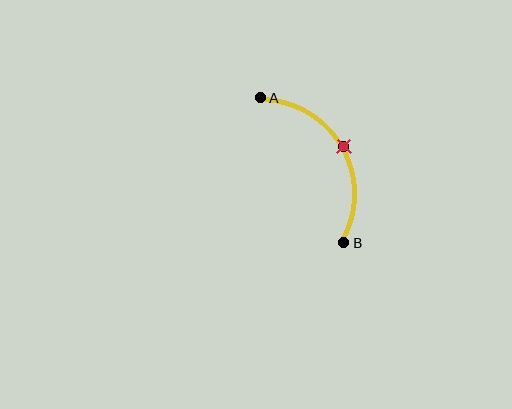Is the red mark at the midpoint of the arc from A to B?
Yes. The red mark lies on the arc at equal arc-length from both A and B — it is the arc midpoint.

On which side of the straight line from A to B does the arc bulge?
The arc bulges to the right of the straight line connecting A and B.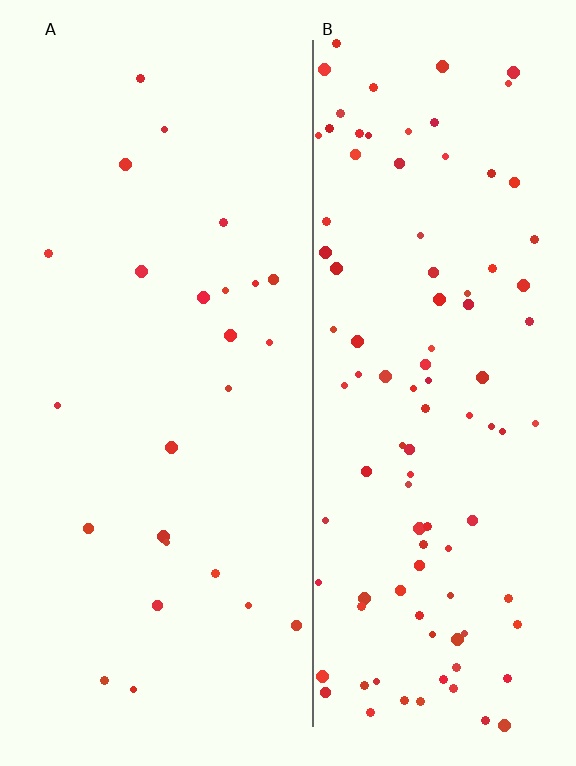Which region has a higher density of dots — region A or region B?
B (the right).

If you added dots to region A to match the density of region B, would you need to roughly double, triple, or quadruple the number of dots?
Approximately quadruple.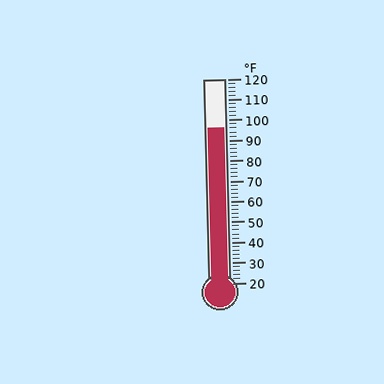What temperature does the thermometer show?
The thermometer shows approximately 96°F.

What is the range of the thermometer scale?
The thermometer scale ranges from 20°F to 120°F.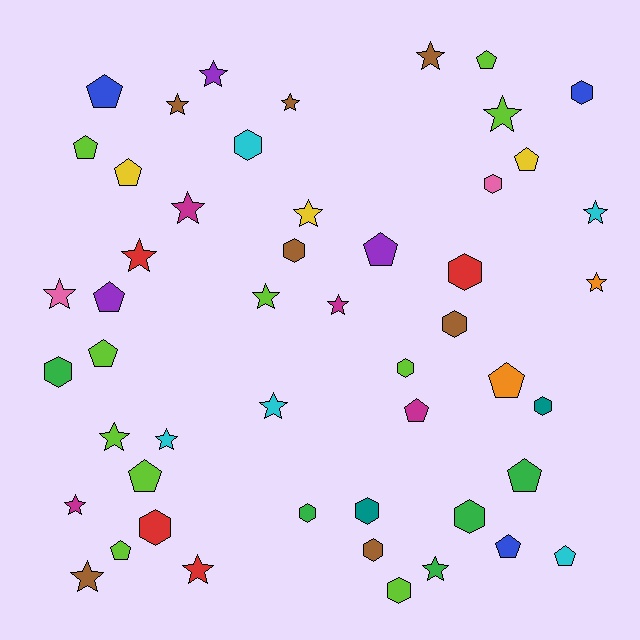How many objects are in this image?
There are 50 objects.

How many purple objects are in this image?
There are 3 purple objects.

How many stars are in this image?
There are 20 stars.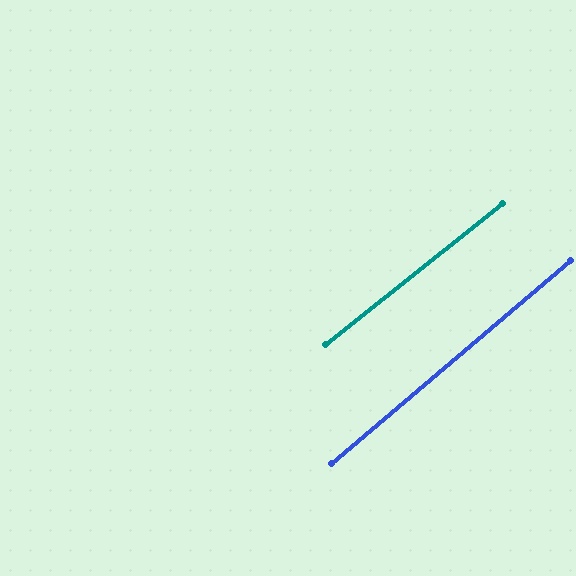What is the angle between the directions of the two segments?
Approximately 2 degrees.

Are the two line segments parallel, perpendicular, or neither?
Parallel — their directions differ by only 1.8°.